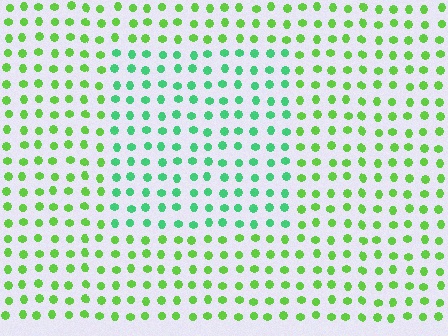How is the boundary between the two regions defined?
The boundary is defined purely by a slight shift in hue (about 38 degrees). Spacing, size, and orientation are identical on both sides.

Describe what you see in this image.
The image is filled with small lime elements in a uniform arrangement. A rectangle-shaped region is visible where the elements are tinted to a slightly different hue, forming a subtle color boundary.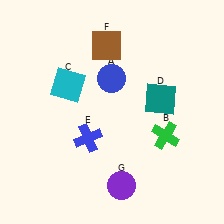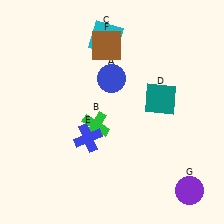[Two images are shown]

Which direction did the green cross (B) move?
The green cross (B) moved left.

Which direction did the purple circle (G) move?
The purple circle (G) moved right.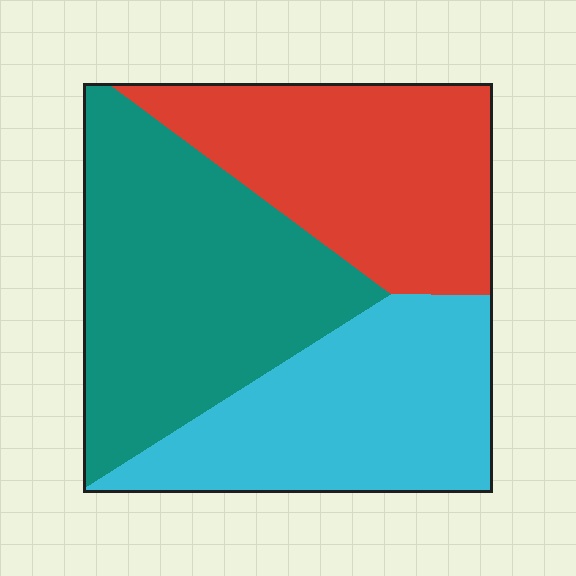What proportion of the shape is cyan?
Cyan covers roughly 30% of the shape.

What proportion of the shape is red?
Red covers 31% of the shape.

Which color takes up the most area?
Teal, at roughly 40%.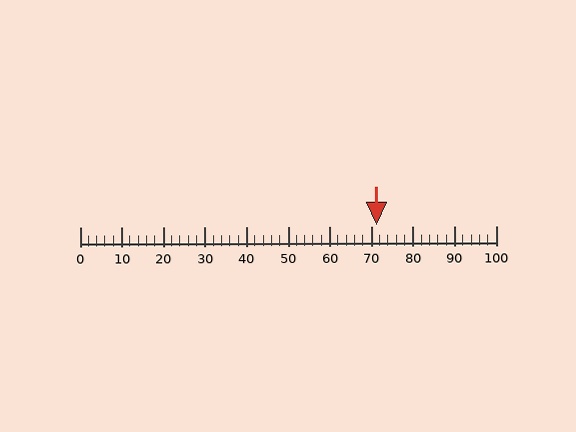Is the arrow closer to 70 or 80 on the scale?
The arrow is closer to 70.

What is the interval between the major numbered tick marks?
The major tick marks are spaced 10 units apart.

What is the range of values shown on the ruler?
The ruler shows values from 0 to 100.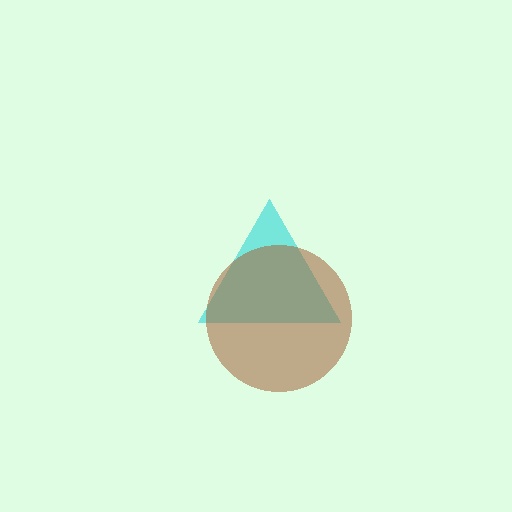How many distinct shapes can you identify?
There are 2 distinct shapes: a cyan triangle, a brown circle.